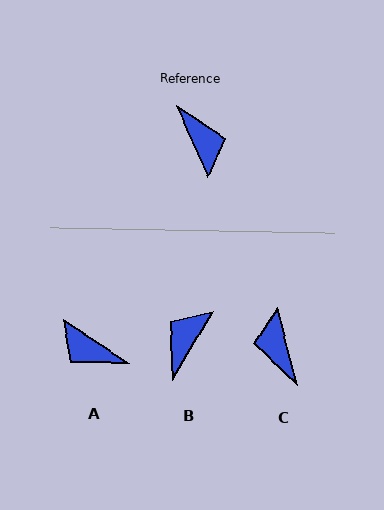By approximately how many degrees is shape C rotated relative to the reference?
Approximately 170 degrees counter-clockwise.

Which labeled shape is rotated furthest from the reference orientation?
C, about 170 degrees away.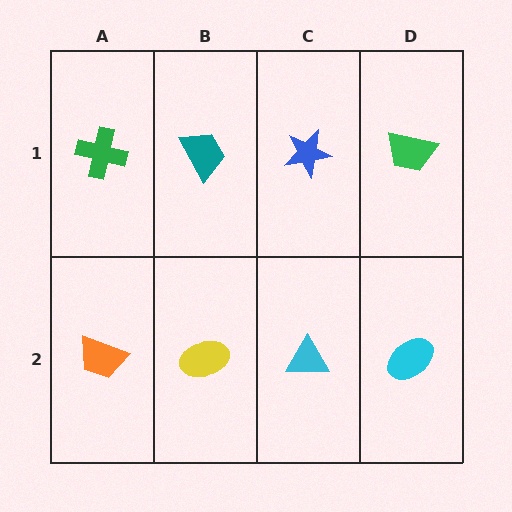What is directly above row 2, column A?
A green cross.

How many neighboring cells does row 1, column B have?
3.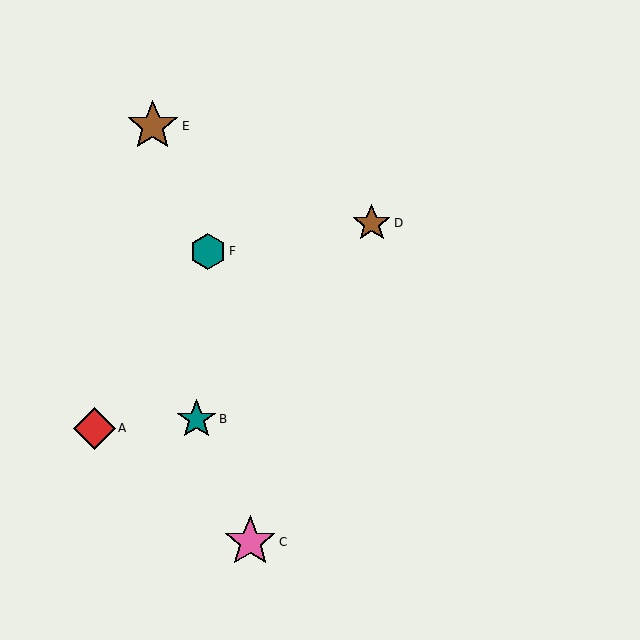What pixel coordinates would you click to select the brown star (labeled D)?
Click at (372, 223) to select the brown star D.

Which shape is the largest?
The pink star (labeled C) is the largest.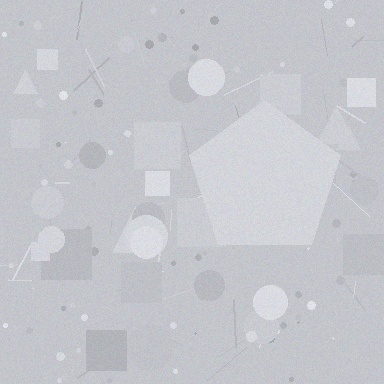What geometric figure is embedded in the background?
A pentagon is embedded in the background.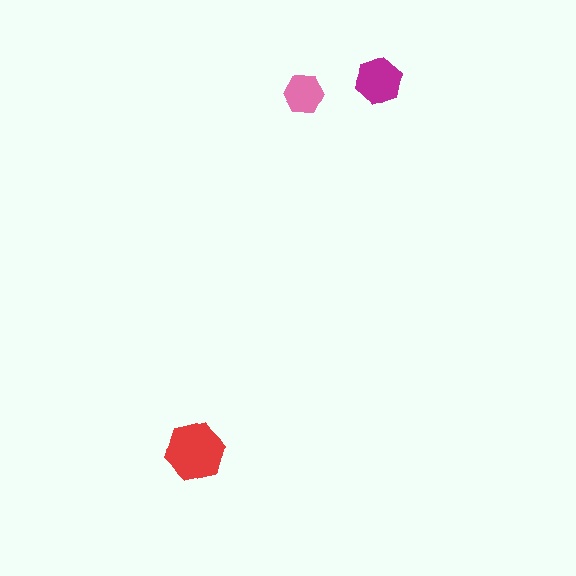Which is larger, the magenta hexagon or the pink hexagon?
The magenta one.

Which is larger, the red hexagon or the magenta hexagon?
The red one.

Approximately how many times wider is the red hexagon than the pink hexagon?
About 1.5 times wider.